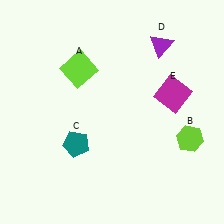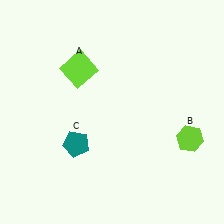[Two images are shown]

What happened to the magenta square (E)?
The magenta square (E) was removed in Image 2. It was in the top-right area of Image 1.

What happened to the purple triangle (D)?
The purple triangle (D) was removed in Image 2. It was in the top-right area of Image 1.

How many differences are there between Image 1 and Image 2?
There are 2 differences between the two images.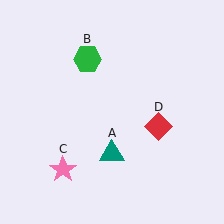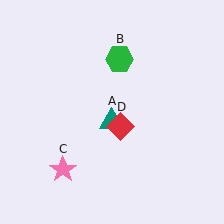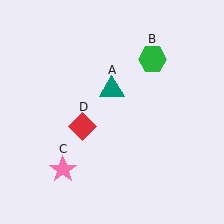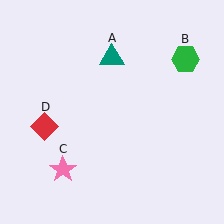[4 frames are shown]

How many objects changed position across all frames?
3 objects changed position: teal triangle (object A), green hexagon (object B), red diamond (object D).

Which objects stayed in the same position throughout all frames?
Pink star (object C) remained stationary.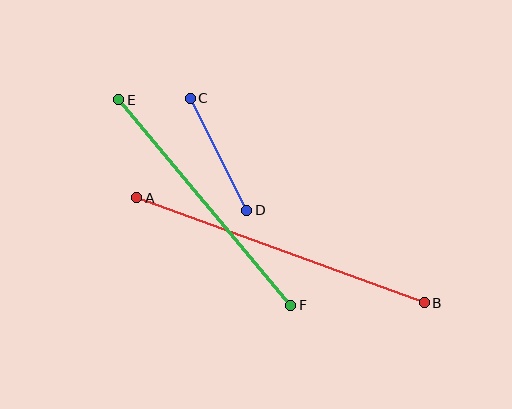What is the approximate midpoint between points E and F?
The midpoint is at approximately (205, 202) pixels.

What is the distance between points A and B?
The distance is approximately 306 pixels.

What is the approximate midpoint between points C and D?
The midpoint is at approximately (218, 154) pixels.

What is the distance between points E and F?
The distance is approximately 268 pixels.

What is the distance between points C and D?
The distance is approximately 126 pixels.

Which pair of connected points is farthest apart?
Points A and B are farthest apart.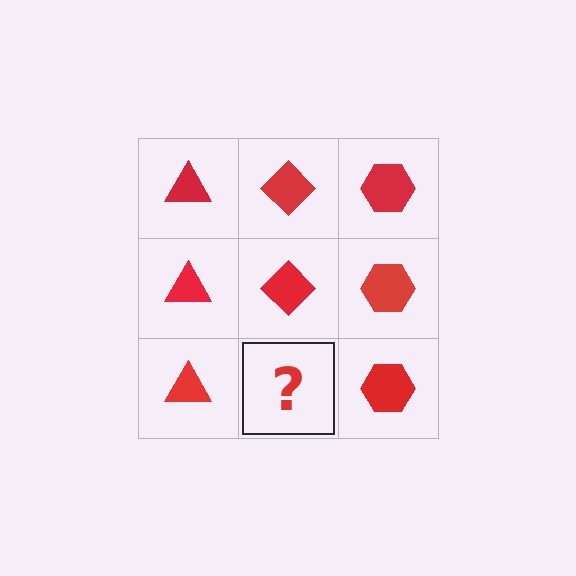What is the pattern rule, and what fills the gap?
The rule is that each column has a consistent shape. The gap should be filled with a red diamond.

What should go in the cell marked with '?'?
The missing cell should contain a red diamond.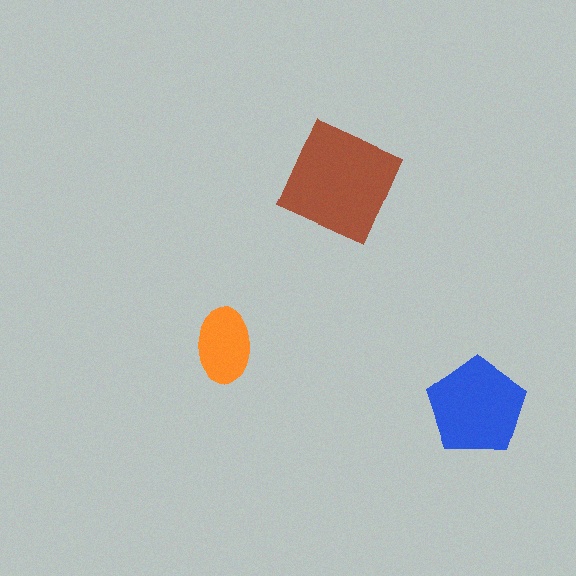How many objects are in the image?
There are 3 objects in the image.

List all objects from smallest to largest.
The orange ellipse, the blue pentagon, the brown square.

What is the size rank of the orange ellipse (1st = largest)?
3rd.